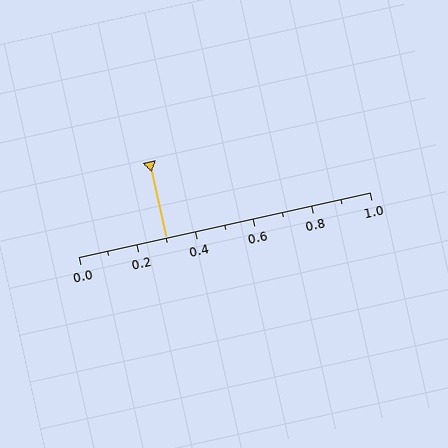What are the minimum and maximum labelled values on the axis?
The axis runs from 0.0 to 1.0.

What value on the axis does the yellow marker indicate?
The marker indicates approximately 0.3.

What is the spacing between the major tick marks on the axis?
The major ticks are spaced 0.2 apart.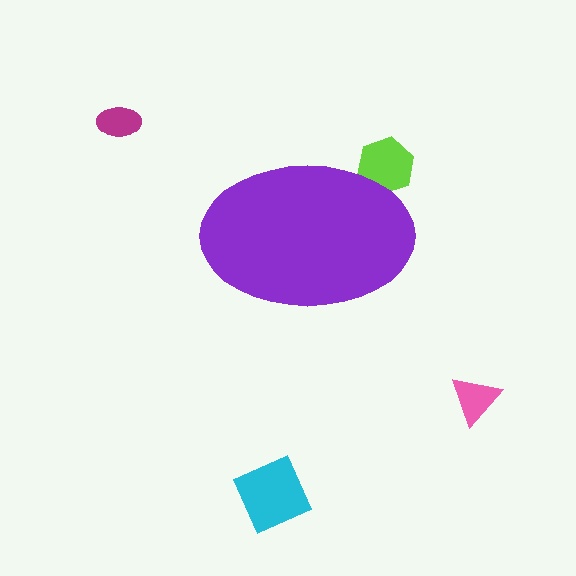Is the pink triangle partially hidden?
No, the pink triangle is fully visible.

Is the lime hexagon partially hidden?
Yes, the lime hexagon is partially hidden behind the purple ellipse.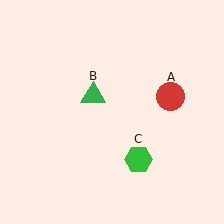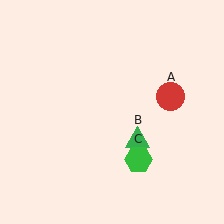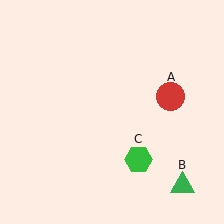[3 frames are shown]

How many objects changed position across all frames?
1 object changed position: green triangle (object B).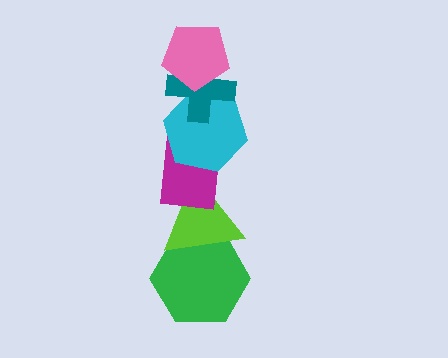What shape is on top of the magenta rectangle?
The cyan hexagon is on top of the magenta rectangle.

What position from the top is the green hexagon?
The green hexagon is 6th from the top.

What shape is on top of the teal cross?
The pink pentagon is on top of the teal cross.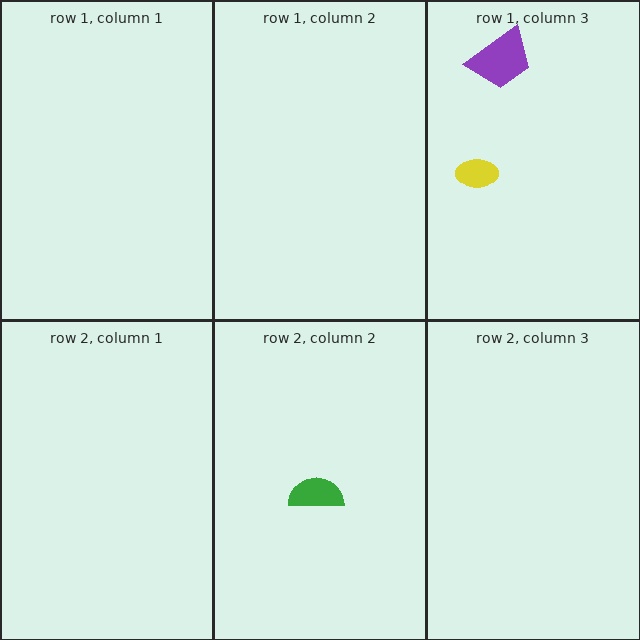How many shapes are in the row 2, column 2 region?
1.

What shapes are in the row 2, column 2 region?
The green semicircle.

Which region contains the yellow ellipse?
The row 1, column 3 region.